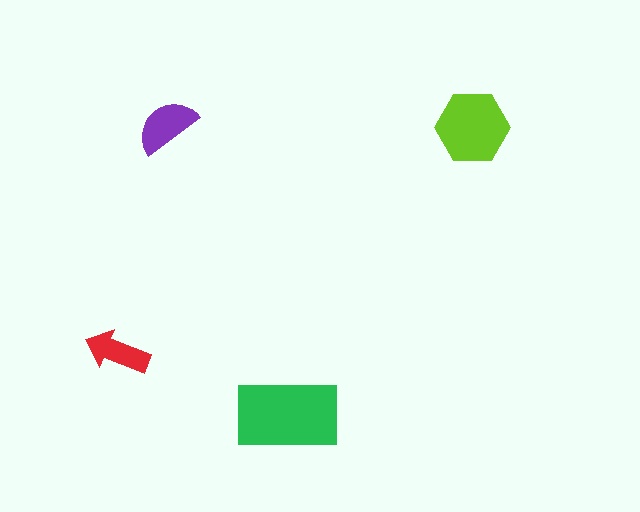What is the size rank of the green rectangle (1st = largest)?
1st.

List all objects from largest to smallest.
The green rectangle, the lime hexagon, the purple semicircle, the red arrow.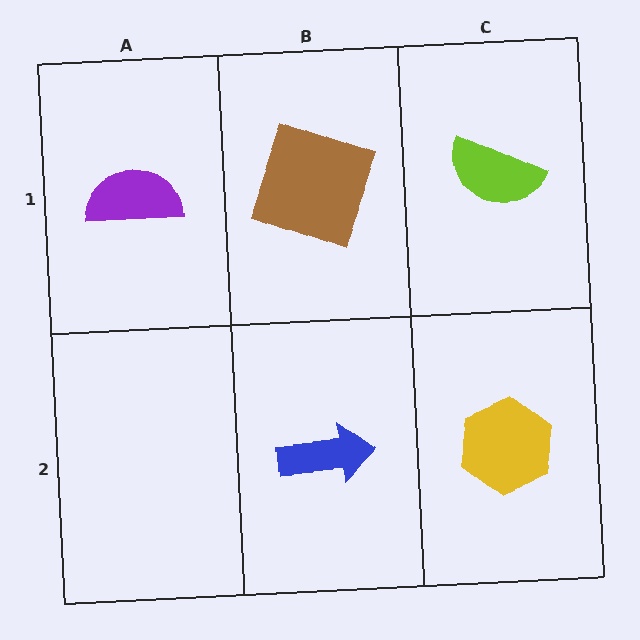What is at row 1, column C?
A lime semicircle.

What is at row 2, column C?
A yellow hexagon.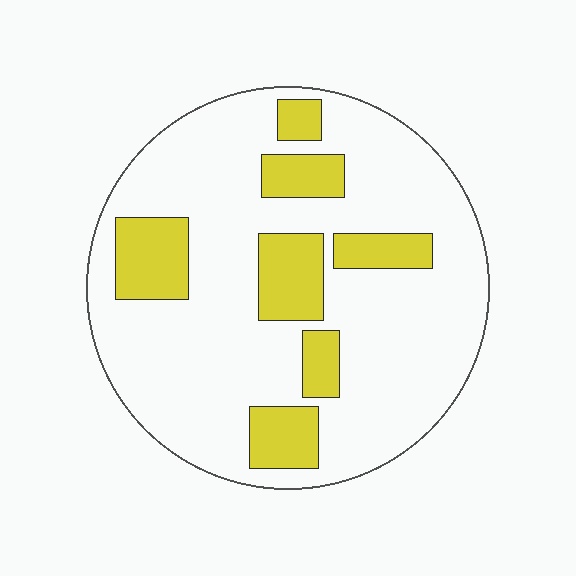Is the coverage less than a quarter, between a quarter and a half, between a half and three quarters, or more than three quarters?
Less than a quarter.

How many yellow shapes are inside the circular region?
7.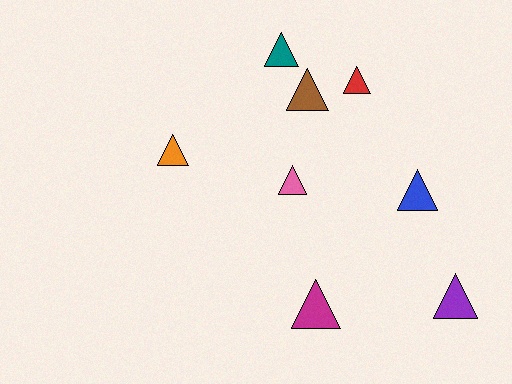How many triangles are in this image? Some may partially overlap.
There are 8 triangles.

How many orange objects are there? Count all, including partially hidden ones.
There is 1 orange object.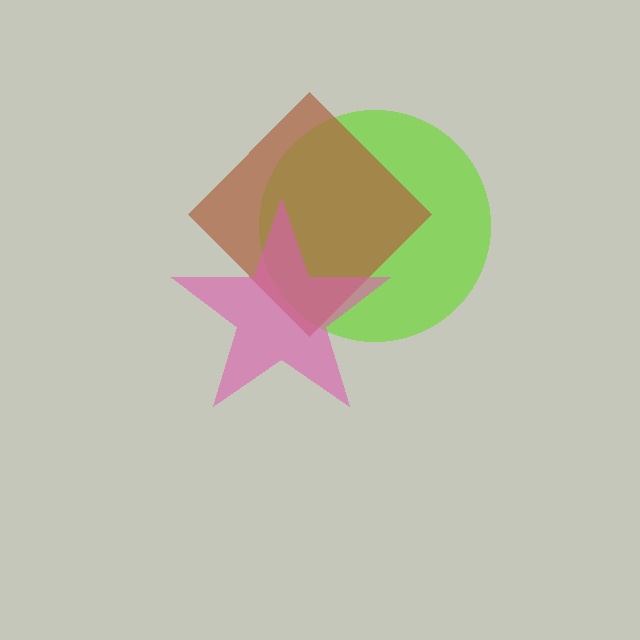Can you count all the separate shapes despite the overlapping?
Yes, there are 3 separate shapes.